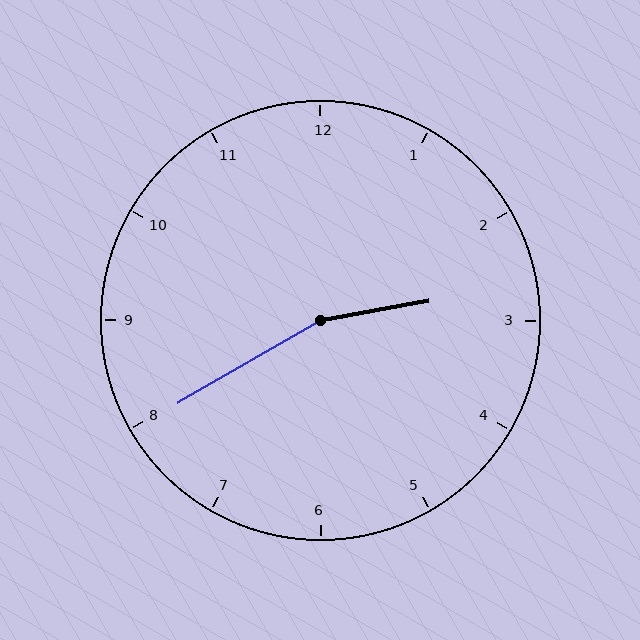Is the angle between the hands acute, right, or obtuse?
It is obtuse.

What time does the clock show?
2:40.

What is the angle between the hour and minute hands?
Approximately 160 degrees.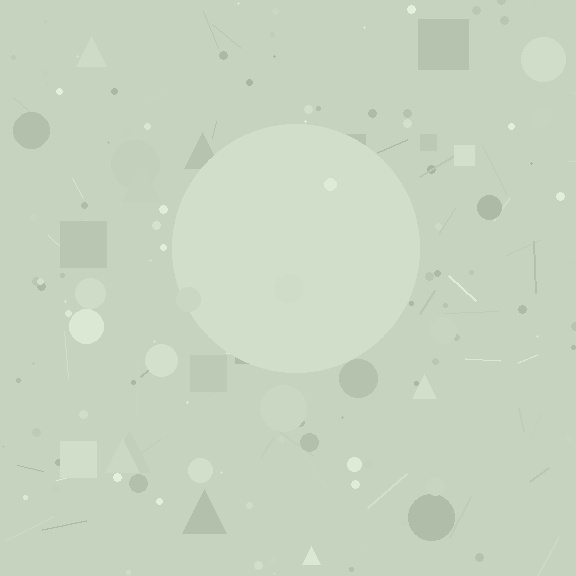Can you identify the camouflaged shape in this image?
The camouflaged shape is a circle.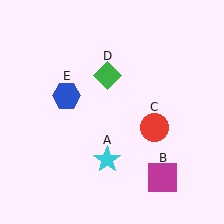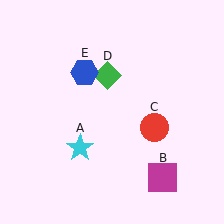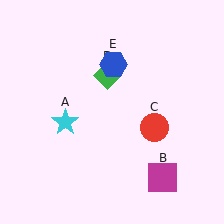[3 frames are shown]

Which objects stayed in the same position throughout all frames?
Magenta square (object B) and red circle (object C) and green diamond (object D) remained stationary.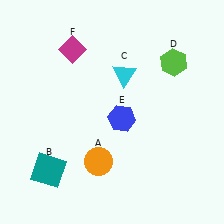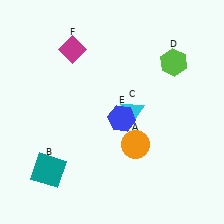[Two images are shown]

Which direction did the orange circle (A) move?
The orange circle (A) moved right.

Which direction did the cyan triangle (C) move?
The cyan triangle (C) moved down.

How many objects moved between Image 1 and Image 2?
2 objects moved between the two images.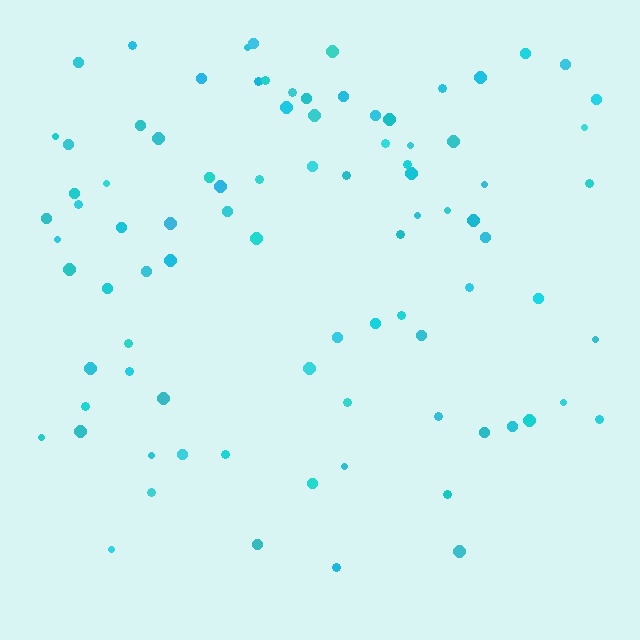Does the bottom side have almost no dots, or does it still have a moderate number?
Still a moderate number, just noticeably fewer than the top.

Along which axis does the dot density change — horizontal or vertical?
Vertical.